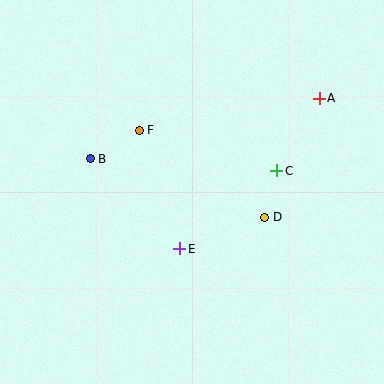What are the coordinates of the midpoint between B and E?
The midpoint between B and E is at (135, 204).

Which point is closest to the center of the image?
Point E at (180, 249) is closest to the center.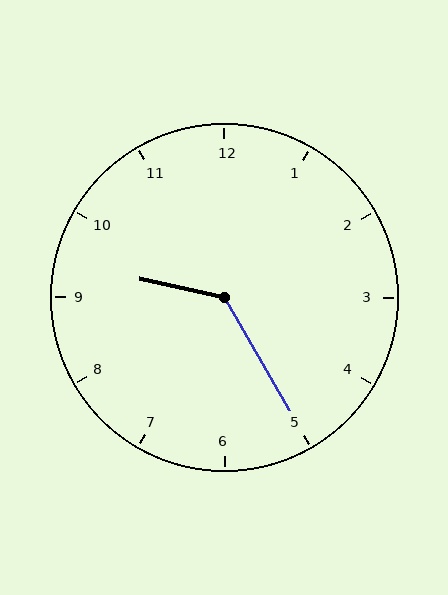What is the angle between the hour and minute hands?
Approximately 132 degrees.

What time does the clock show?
9:25.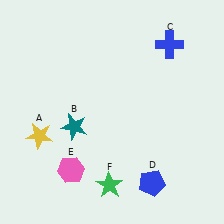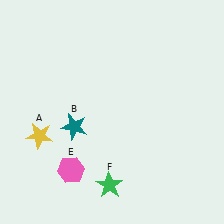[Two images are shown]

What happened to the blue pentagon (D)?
The blue pentagon (D) was removed in Image 2. It was in the bottom-right area of Image 1.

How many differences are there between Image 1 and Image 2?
There are 2 differences between the two images.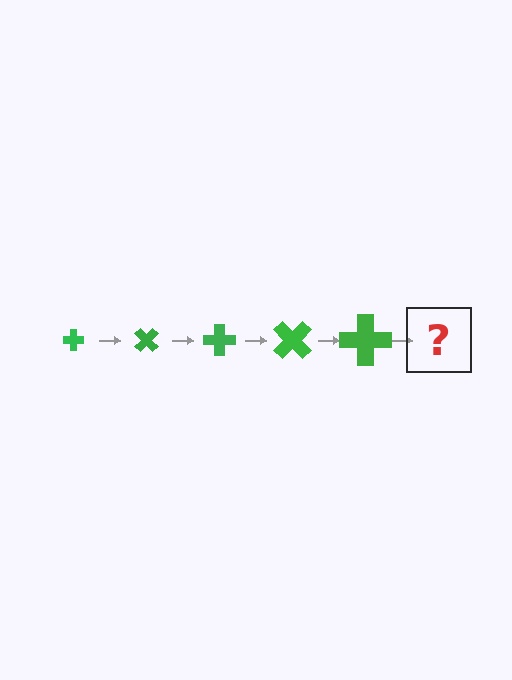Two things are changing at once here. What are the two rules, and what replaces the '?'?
The two rules are that the cross grows larger each step and it rotates 45 degrees each step. The '?' should be a cross, larger than the previous one and rotated 225 degrees from the start.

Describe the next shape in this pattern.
It should be a cross, larger than the previous one and rotated 225 degrees from the start.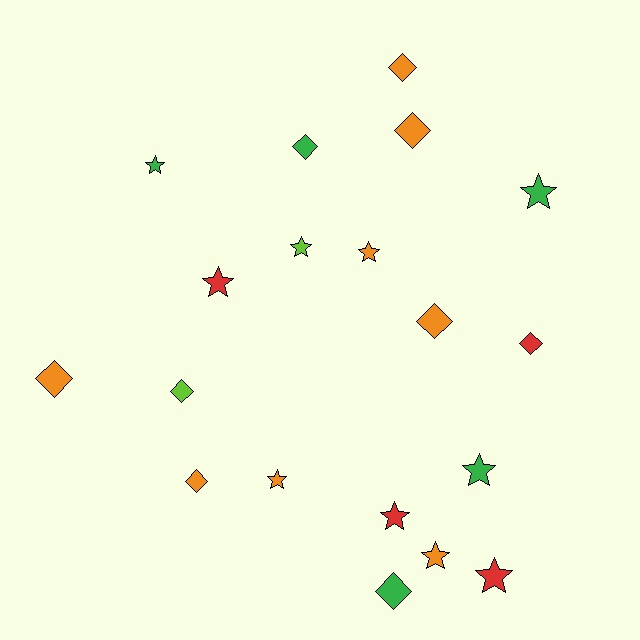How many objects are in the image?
There are 19 objects.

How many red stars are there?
There are 3 red stars.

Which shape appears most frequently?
Star, with 10 objects.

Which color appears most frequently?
Orange, with 8 objects.